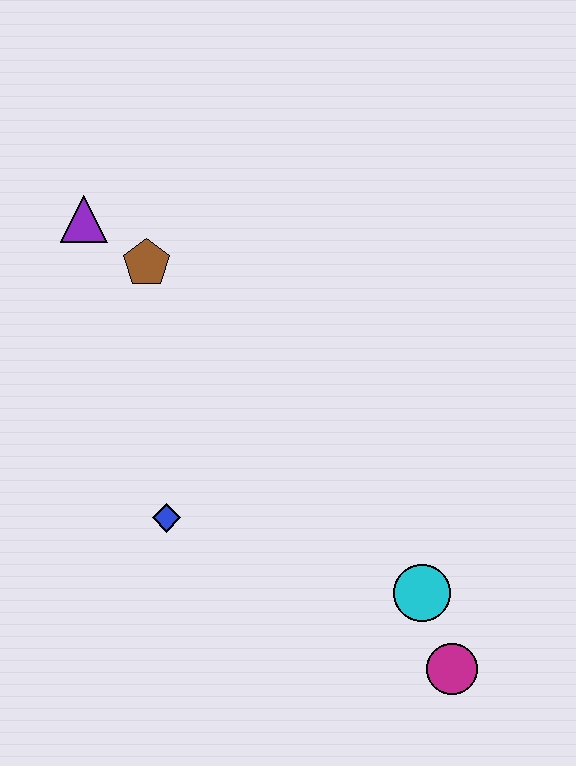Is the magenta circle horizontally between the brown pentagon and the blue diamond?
No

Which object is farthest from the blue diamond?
The magenta circle is farthest from the blue diamond.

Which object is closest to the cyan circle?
The magenta circle is closest to the cyan circle.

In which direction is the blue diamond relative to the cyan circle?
The blue diamond is to the left of the cyan circle.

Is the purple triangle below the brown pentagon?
No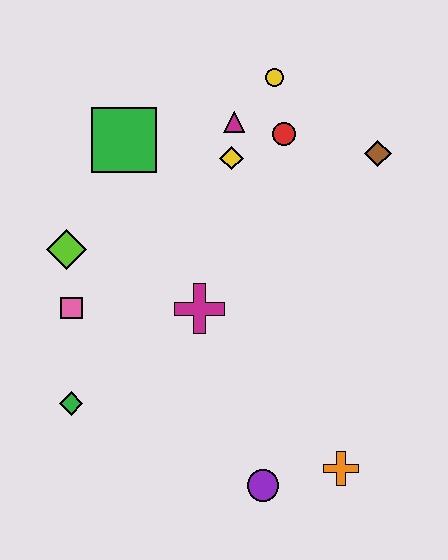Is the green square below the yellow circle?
Yes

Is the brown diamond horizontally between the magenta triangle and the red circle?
No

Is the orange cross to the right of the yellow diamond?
Yes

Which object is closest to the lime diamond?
The pink square is closest to the lime diamond.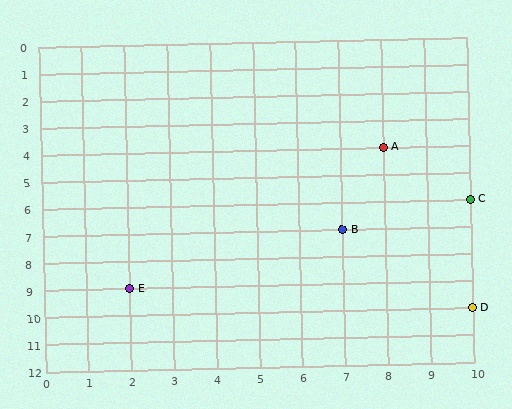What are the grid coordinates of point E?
Point E is at grid coordinates (2, 9).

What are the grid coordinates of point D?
Point D is at grid coordinates (10, 10).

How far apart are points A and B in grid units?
Points A and B are 1 column and 3 rows apart (about 3.2 grid units diagonally).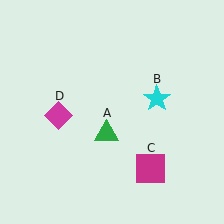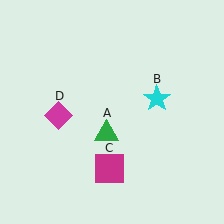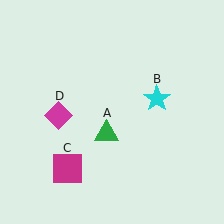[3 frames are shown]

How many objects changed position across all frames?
1 object changed position: magenta square (object C).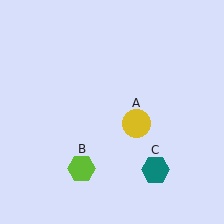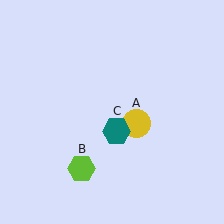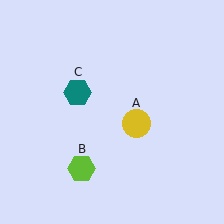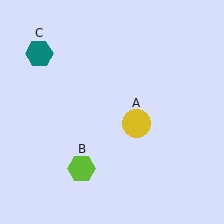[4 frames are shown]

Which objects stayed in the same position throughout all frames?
Yellow circle (object A) and lime hexagon (object B) remained stationary.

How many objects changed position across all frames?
1 object changed position: teal hexagon (object C).